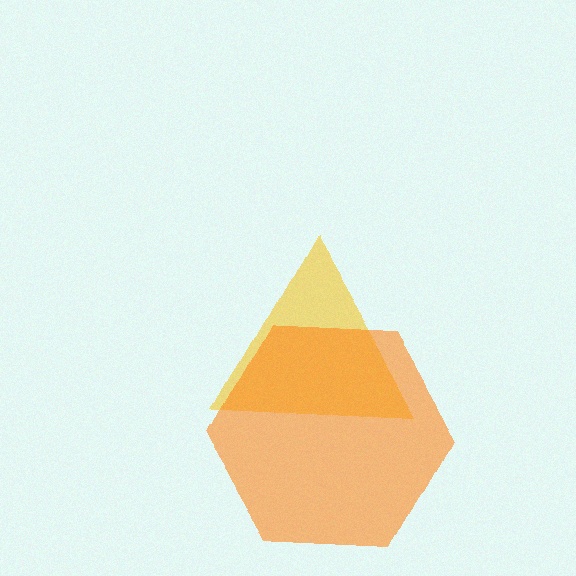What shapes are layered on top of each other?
The layered shapes are: a yellow triangle, an orange hexagon.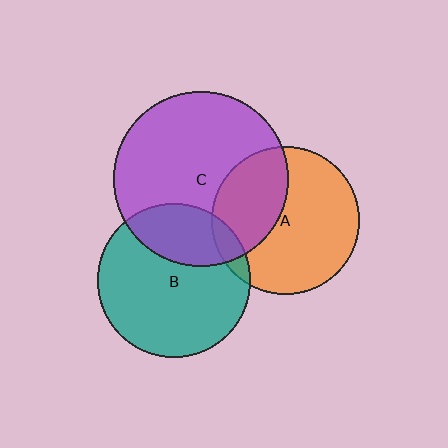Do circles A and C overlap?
Yes.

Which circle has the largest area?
Circle C (purple).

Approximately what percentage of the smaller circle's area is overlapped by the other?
Approximately 35%.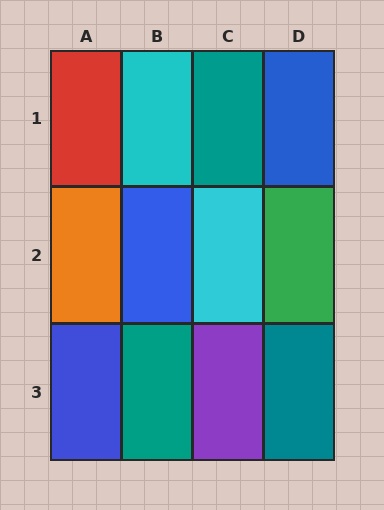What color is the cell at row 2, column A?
Orange.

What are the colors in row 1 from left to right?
Red, cyan, teal, blue.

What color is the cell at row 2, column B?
Blue.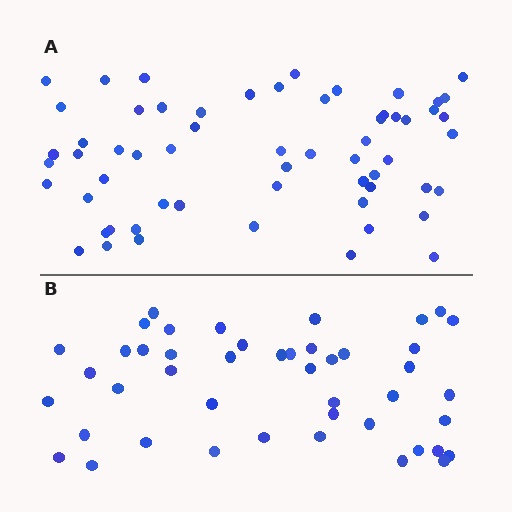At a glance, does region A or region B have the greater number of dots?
Region A (the top region) has more dots.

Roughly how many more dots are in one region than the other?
Region A has approximately 15 more dots than region B.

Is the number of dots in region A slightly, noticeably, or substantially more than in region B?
Region A has noticeably more, but not dramatically so. The ratio is roughly 1.3 to 1.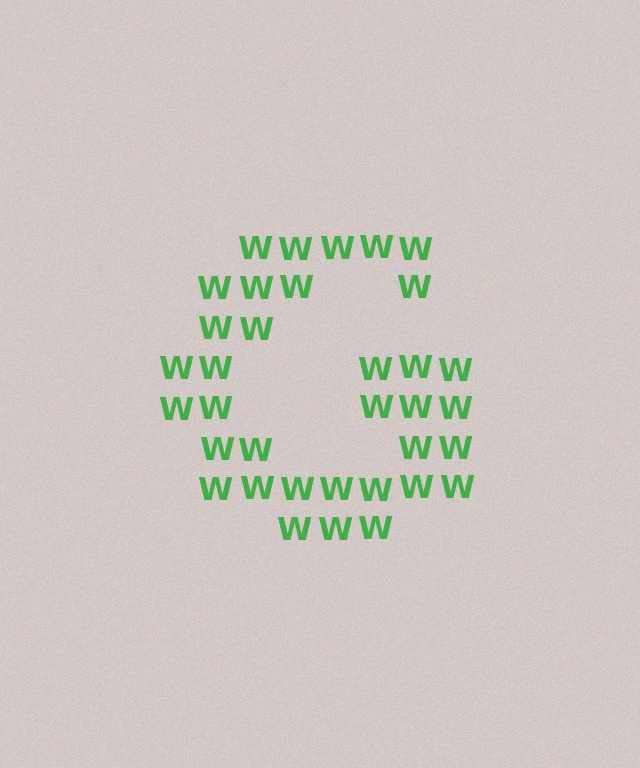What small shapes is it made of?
It is made of small letter W's.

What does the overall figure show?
The overall figure shows the letter G.